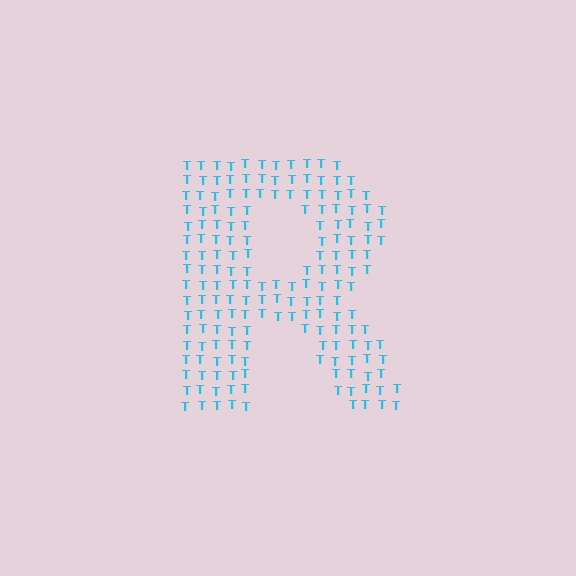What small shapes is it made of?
It is made of small letter T's.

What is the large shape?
The large shape is the letter R.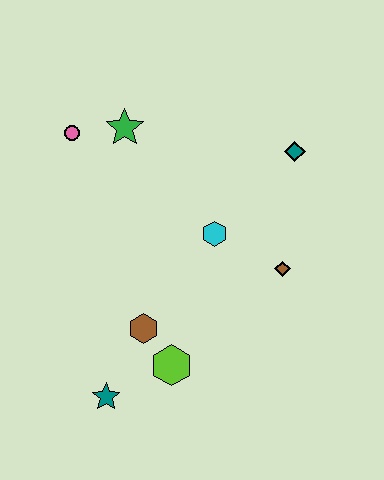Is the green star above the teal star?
Yes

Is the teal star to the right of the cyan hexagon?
No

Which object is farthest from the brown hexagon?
The teal diamond is farthest from the brown hexagon.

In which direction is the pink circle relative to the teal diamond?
The pink circle is to the left of the teal diamond.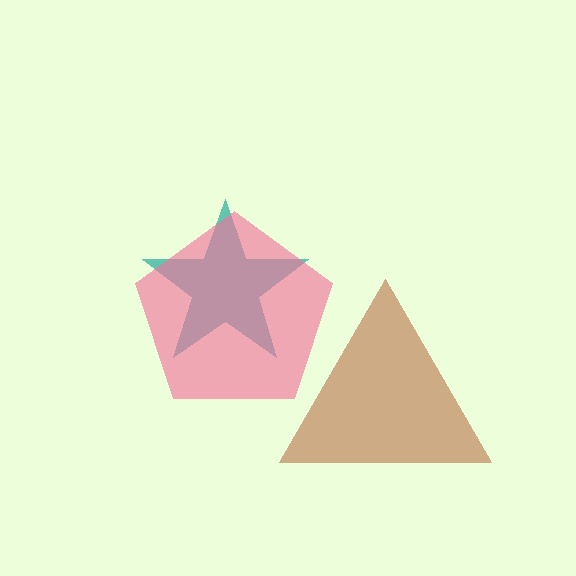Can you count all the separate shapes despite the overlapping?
Yes, there are 3 separate shapes.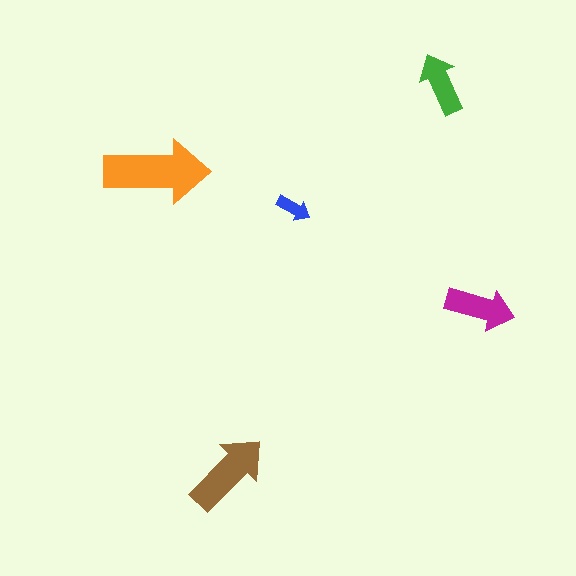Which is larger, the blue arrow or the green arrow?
The green one.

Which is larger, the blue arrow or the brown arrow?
The brown one.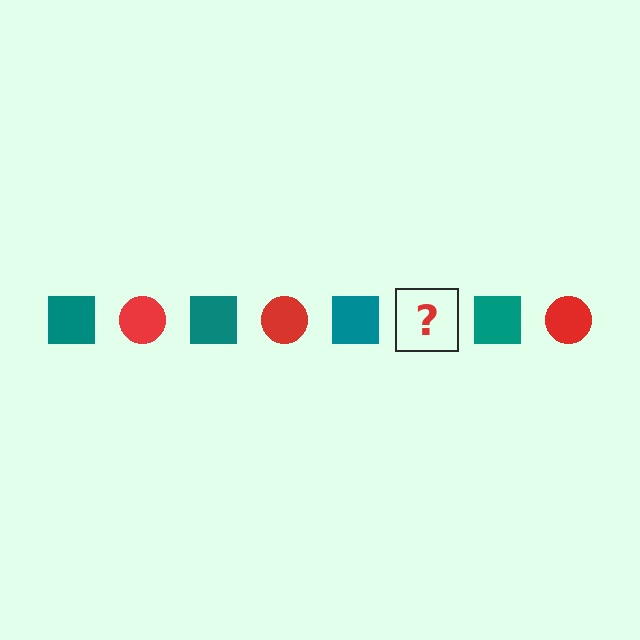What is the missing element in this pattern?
The missing element is a red circle.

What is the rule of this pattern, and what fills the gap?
The rule is that the pattern alternates between teal square and red circle. The gap should be filled with a red circle.